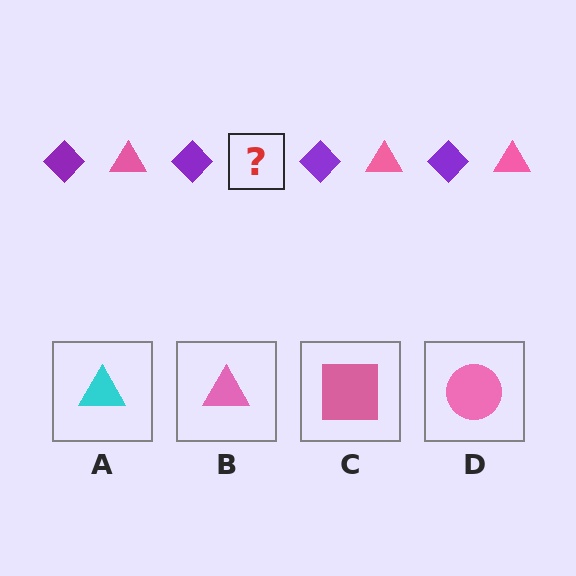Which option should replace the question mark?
Option B.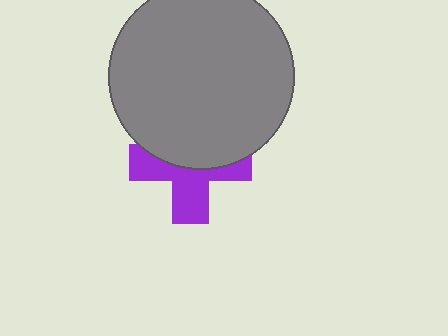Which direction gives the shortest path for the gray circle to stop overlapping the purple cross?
Moving up gives the shortest separation.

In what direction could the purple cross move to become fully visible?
The purple cross could move down. That would shift it out from behind the gray circle entirely.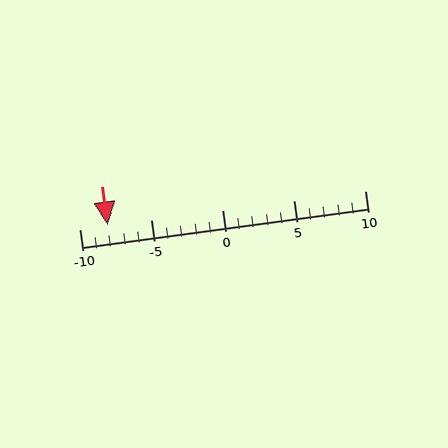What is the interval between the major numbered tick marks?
The major tick marks are spaced 5 units apart.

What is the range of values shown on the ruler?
The ruler shows values from -10 to 10.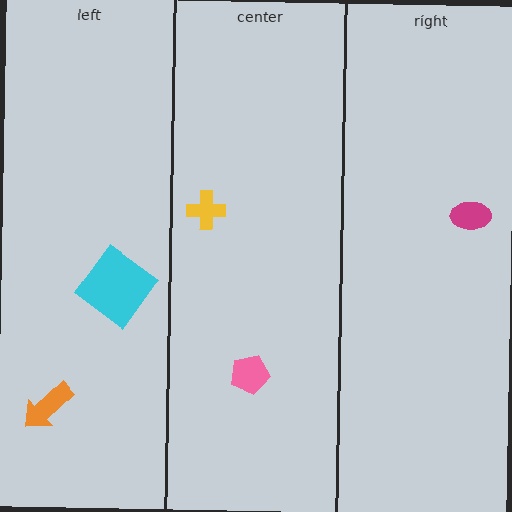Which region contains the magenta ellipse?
The right region.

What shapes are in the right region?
The magenta ellipse.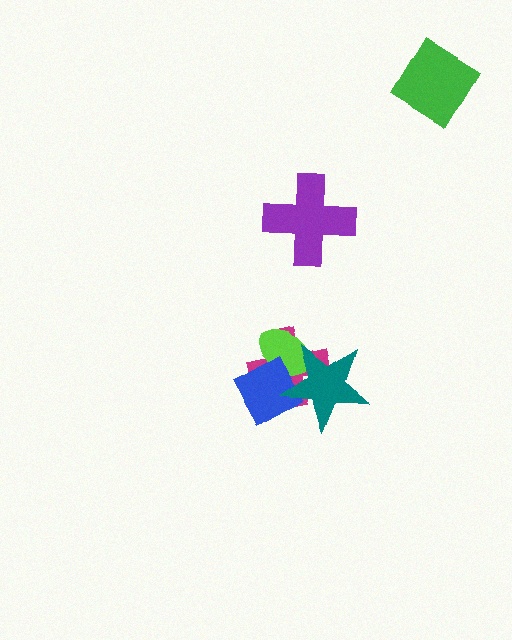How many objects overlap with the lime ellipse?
3 objects overlap with the lime ellipse.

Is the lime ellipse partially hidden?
Yes, it is partially covered by another shape.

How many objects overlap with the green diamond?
0 objects overlap with the green diamond.